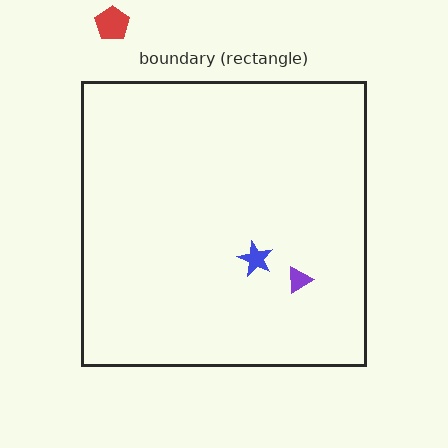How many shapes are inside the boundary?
2 inside, 1 outside.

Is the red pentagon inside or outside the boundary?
Outside.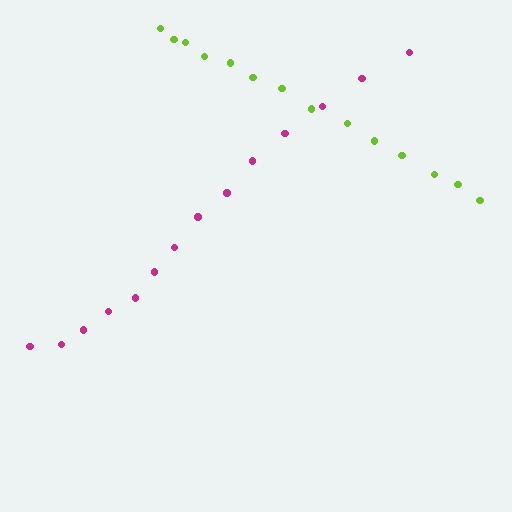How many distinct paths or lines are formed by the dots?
There are 2 distinct paths.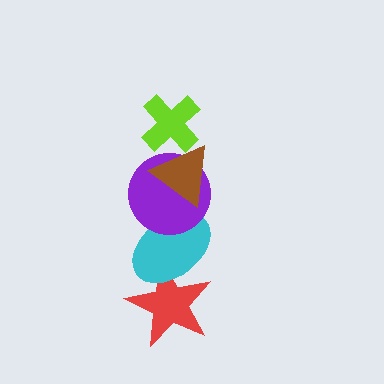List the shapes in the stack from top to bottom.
From top to bottom: the lime cross, the brown triangle, the purple circle, the cyan ellipse, the red star.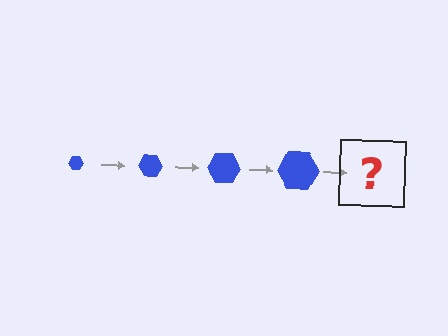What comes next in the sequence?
The next element should be a blue hexagon, larger than the previous one.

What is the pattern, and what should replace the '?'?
The pattern is that the hexagon gets progressively larger each step. The '?' should be a blue hexagon, larger than the previous one.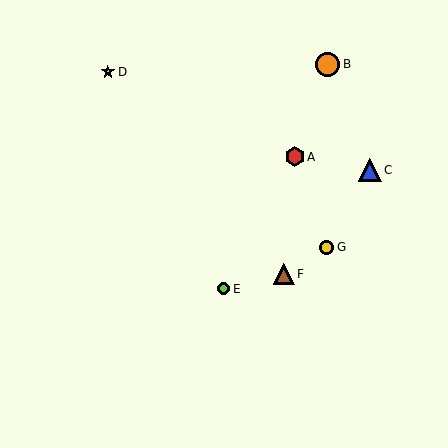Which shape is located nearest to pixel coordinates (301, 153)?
The red hexagon (labeled A) at (295, 157) is nearest to that location.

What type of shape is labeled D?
Shape D is a yellow star.